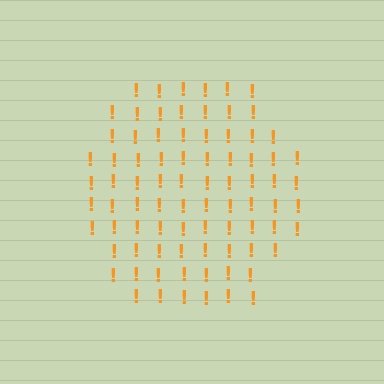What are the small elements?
The small elements are exclamation marks.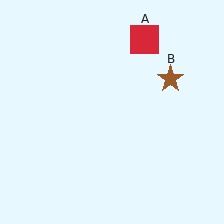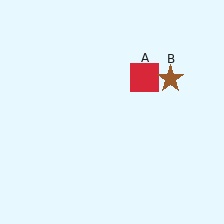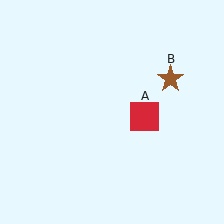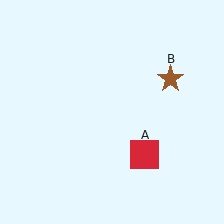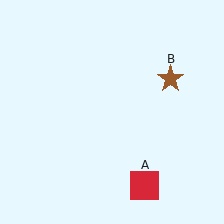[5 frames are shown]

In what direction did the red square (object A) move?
The red square (object A) moved down.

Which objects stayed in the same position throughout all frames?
Brown star (object B) remained stationary.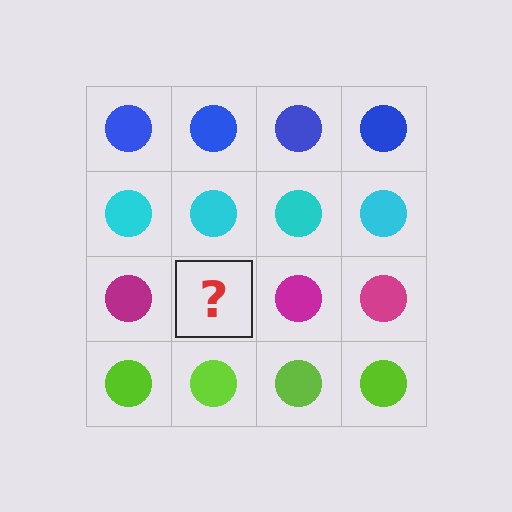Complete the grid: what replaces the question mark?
The question mark should be replaced with a magenta circle.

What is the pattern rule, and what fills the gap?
The rule is that each row has a consistent color. The gap should be filled with a magenta circle.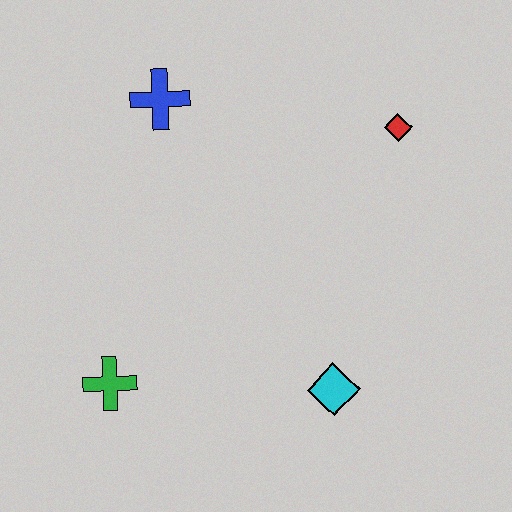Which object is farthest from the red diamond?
The green cross is farthest from the red diamond.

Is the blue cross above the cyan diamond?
Yes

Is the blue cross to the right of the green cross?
Yes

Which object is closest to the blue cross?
The red diamond is closest to the blue cross.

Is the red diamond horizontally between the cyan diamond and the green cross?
No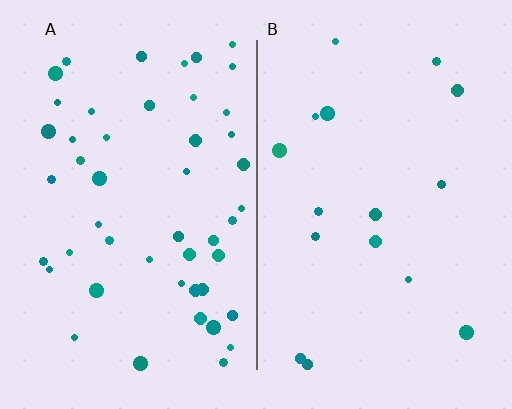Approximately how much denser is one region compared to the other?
Approximately 3.0× — region A over region B.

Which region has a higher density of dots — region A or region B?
A (the left).